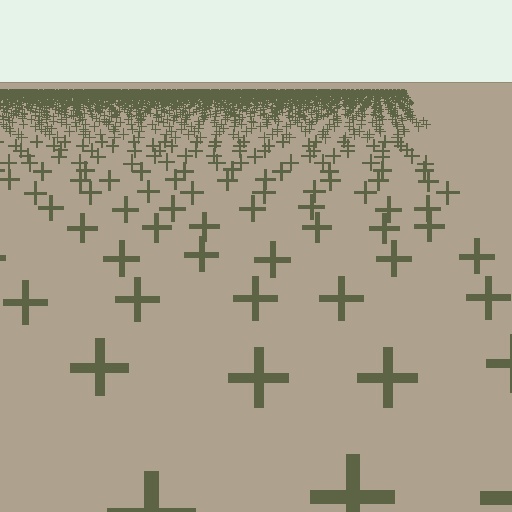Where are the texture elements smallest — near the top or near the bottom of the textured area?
Near the top.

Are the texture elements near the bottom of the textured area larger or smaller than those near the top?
Larger. Near the bottom, elements are closer to the viewer and appear at a bigger on-screen size.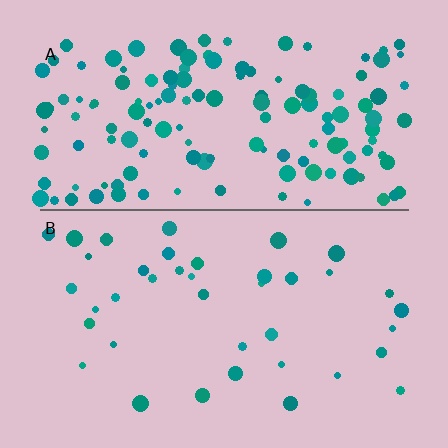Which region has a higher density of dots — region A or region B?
A (the top).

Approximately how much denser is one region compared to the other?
Approximately 3.6× — region A over region B.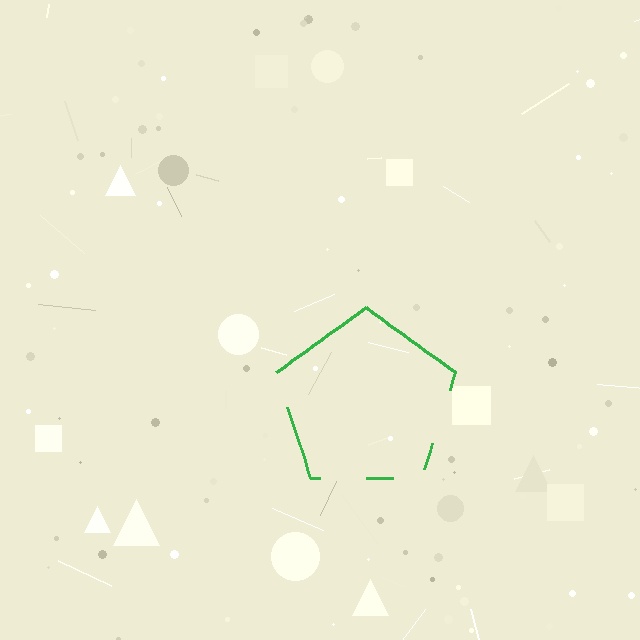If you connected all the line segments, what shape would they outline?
They would outline a pentagon.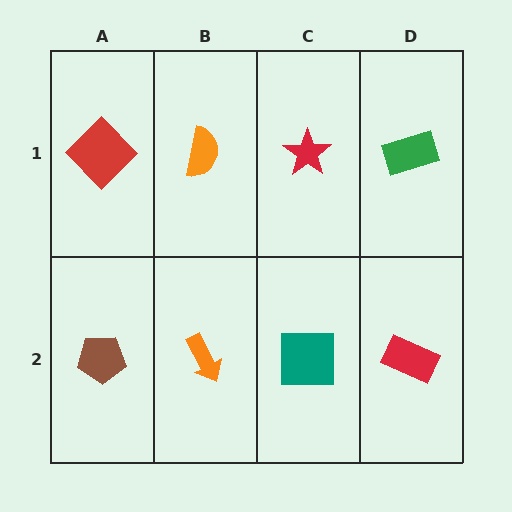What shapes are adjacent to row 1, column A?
A brown pentagon (row 2, column A), an orange semicircle (row 1, column B).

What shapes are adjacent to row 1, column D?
A red rectangle (row 2, column D), a red star (row 1, column C).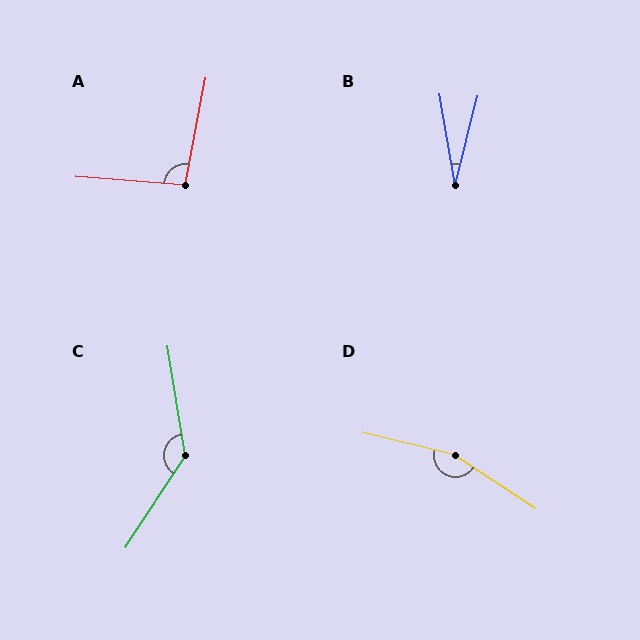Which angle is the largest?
D, at approximately 160 degrees.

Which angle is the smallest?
B, at approximately 24 degrees.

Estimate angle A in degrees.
Approximately 96 degrees.